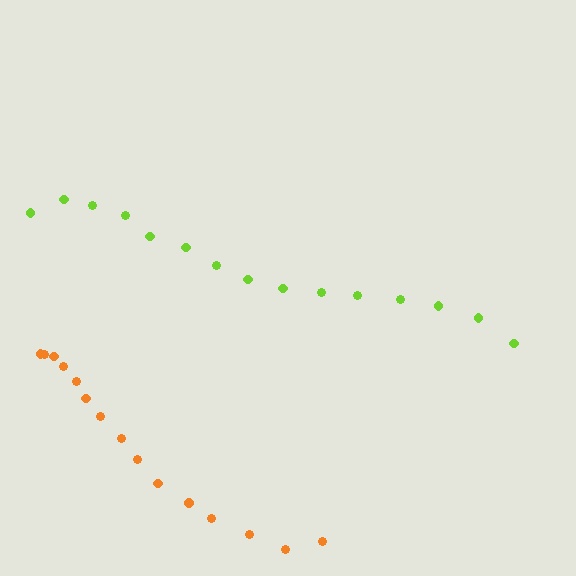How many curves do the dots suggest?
There are 2 distinct paths.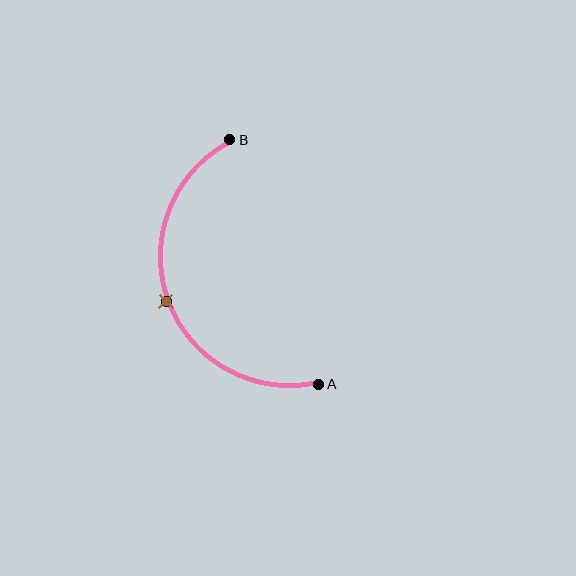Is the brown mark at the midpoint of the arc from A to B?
Yes. The brown mark lies on the arc at equal arc-length from both A and B — it is the arc midpoint.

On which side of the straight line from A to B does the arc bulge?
The arc bulges to the left of the straight line connecting A and B.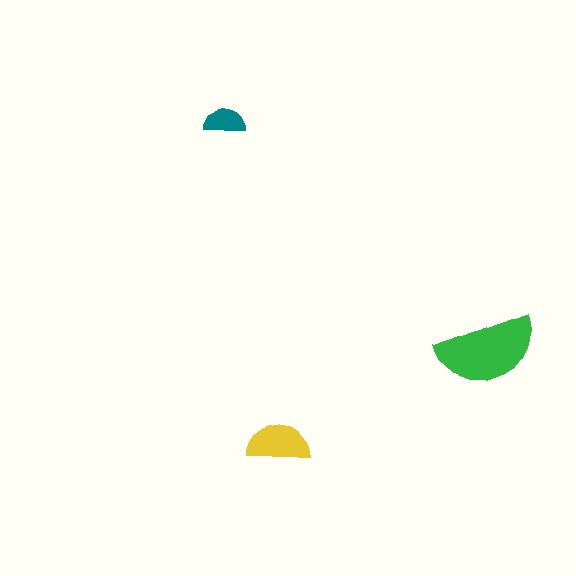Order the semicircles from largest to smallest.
the green one, the yellow one, the teal one.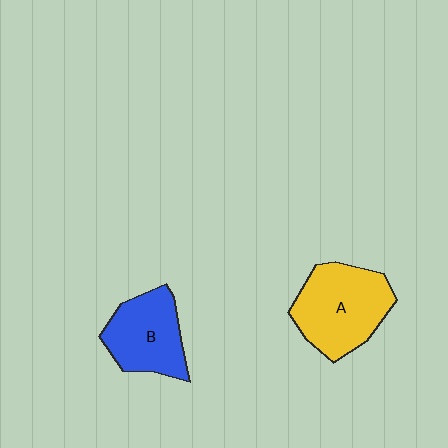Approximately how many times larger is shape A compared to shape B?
Approximately 1.3 times.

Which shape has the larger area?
Shape A (yellow).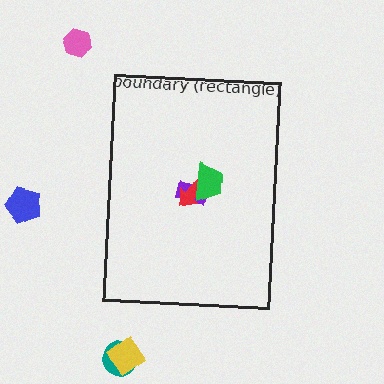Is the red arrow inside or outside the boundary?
Inside.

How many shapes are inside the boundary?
3 inside, 4 outside.